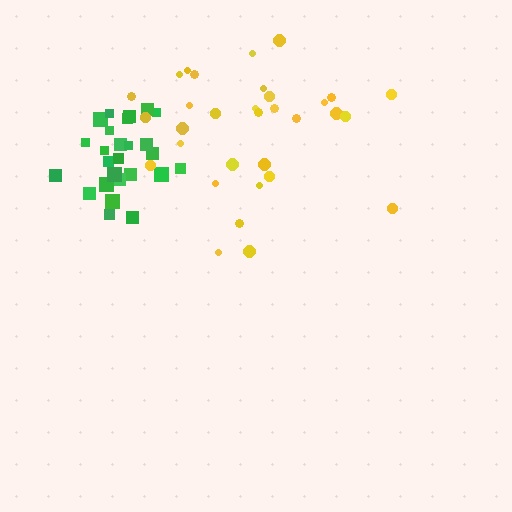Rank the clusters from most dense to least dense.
green, yellow.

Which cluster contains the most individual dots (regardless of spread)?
Yellow (32).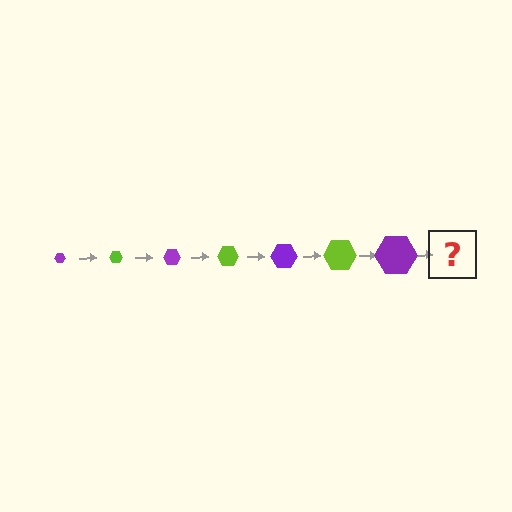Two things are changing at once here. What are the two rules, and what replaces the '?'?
The two rules are that the hexagon grows larger each step and the color cycles through purple and lime. The '?' should be a lime hexagon, larger than the previous one.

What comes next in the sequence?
The next element should be a lime hexagon, larger than the previous one.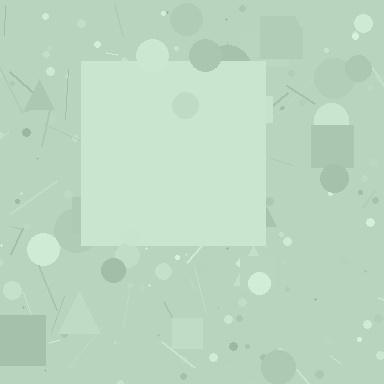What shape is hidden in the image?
A square is hidden in the image.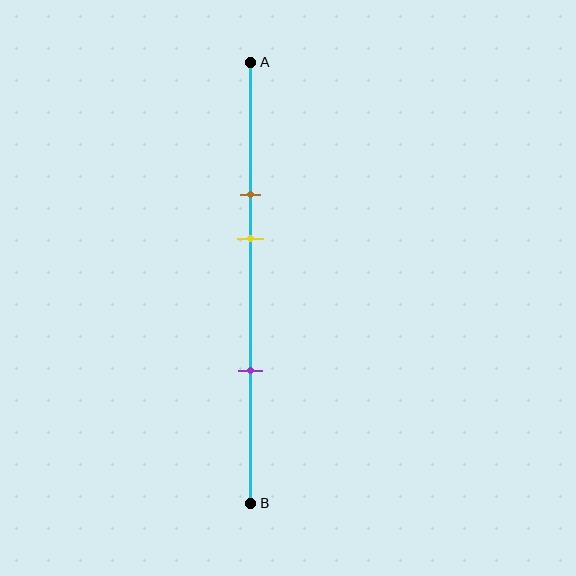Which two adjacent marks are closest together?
The brown and yellow marks are the closest adjacent pair.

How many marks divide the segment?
There are 3 marks dividing the segment.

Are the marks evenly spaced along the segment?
No, the marks are not evenly spaced.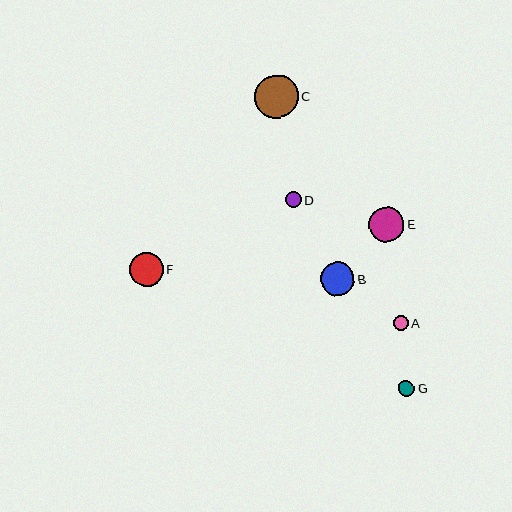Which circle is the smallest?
Circle A is the smallest with a size of approximately 15 pixels.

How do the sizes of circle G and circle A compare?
Circle G and circle A are approximately the same size.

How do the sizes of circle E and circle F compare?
Circle E and circle F are approximately the same size.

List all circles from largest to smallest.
From largest to smallest: C, E, F, B, G, D, A.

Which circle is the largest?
Circle C is the largest with a size of approximately 43 pixels.